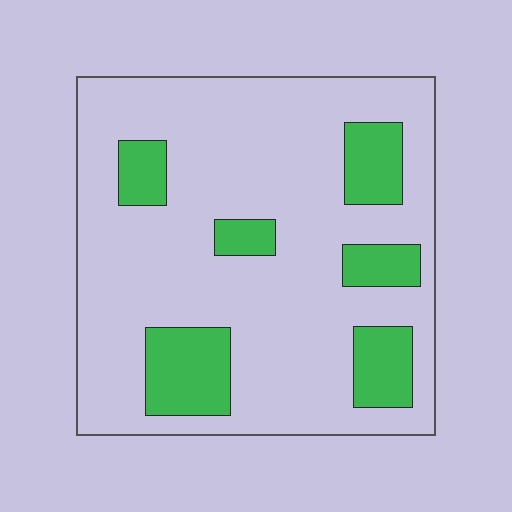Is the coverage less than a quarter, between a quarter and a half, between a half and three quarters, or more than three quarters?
Less than a quarter.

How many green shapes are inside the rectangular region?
6.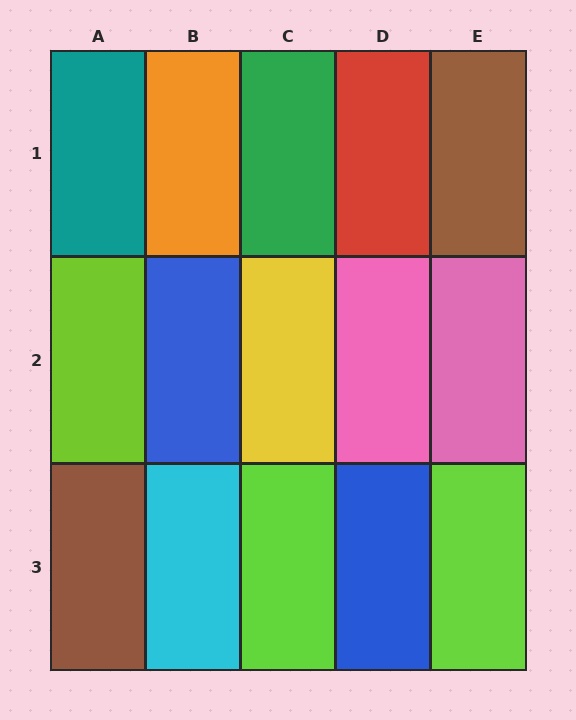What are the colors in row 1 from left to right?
Teal, orange, green, red, brown.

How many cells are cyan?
1 cell is cyan.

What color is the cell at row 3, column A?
Brown.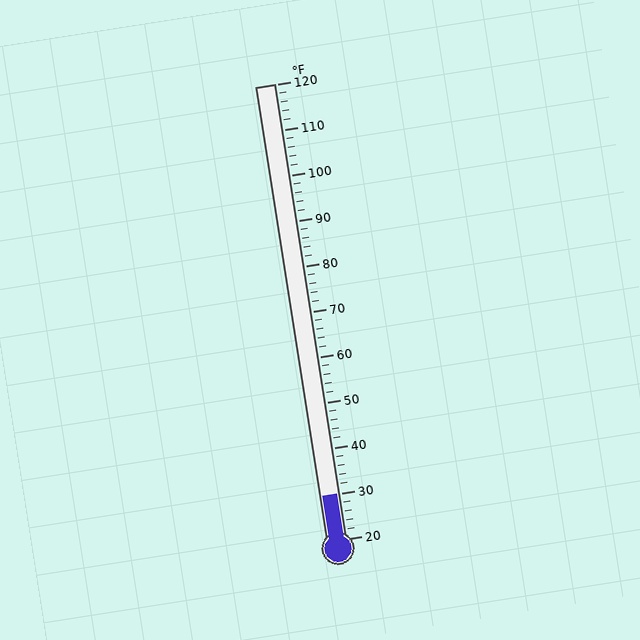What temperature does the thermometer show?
The thermometer shows approximately 30°F.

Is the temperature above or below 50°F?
The temperature is below 50°F.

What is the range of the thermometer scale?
The thermometer scale ranges from 20°F to 120°F.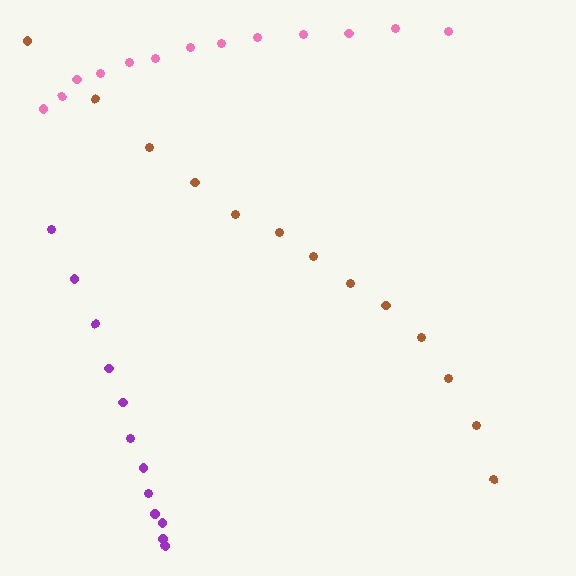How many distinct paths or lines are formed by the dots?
There are 3 distinct paths.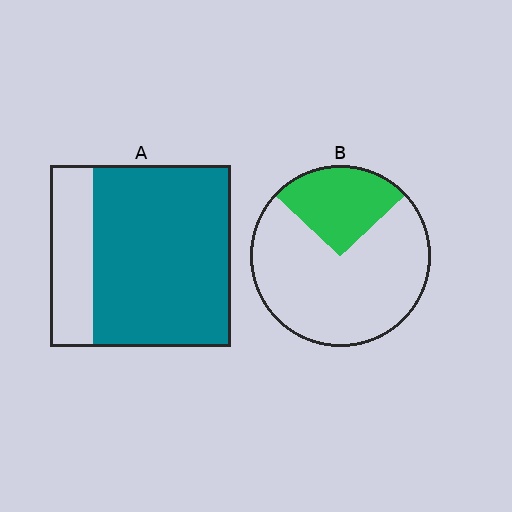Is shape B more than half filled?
No.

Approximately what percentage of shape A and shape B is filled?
A is approximately 75% and B is approximately 25%.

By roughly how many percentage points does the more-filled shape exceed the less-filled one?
By roughly 50 percentage points (A over B).